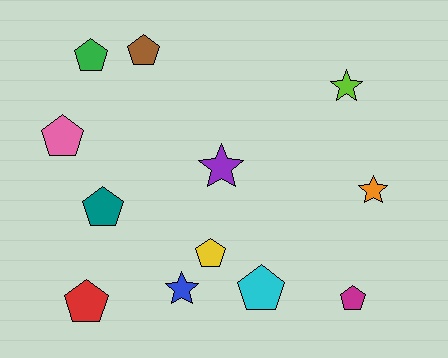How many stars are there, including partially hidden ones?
There are 4 stars.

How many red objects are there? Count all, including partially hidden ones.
There is 1 red object.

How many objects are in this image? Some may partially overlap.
There are 12 objects.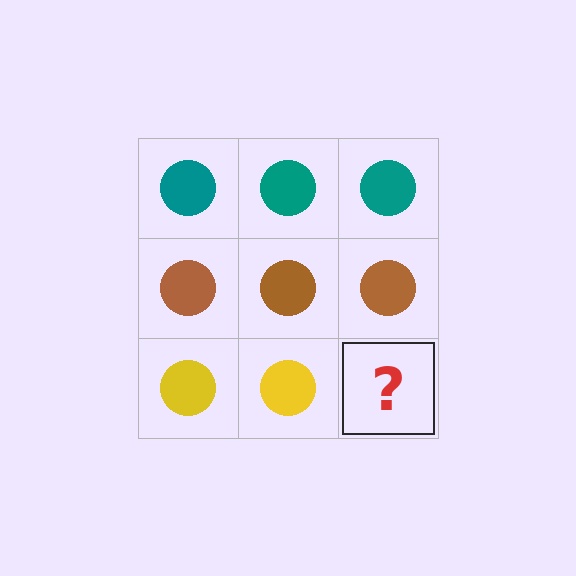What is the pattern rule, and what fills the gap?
The rule is that each row has a consistent color. The gap should be filled with a yellow circle.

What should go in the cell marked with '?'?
The missing cell should contain a yellow circle.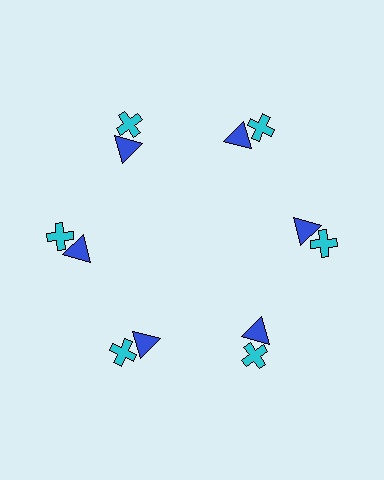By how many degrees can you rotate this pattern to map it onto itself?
The pattern maps onto itself every 60 degrees of rotation.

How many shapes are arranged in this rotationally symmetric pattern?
There are 12 shapes, arranged in 6 groups of 2.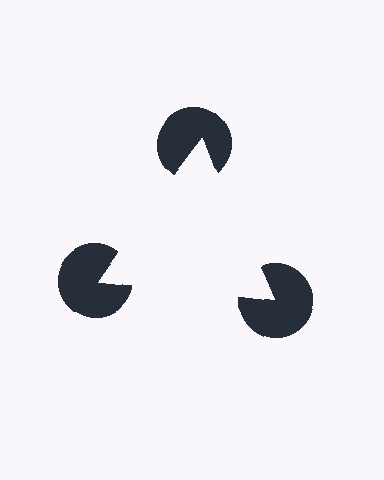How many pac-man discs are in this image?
There are 3 — one at each vertex of the illusory triangle.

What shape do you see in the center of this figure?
An illusory triangle — its edges are inferred from the aligned wedge cuts in the pac-man discs, not physically drawn.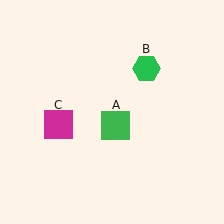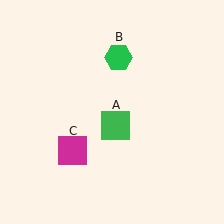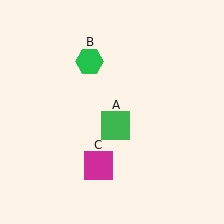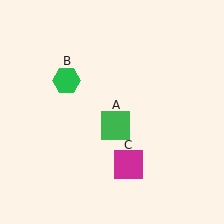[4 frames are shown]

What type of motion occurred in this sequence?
The green hexagon (object B), magenta square (object C) rotated counterclockwise around the center of the scene.